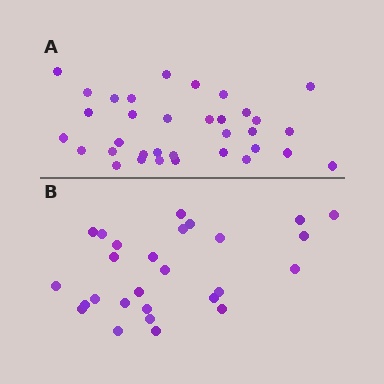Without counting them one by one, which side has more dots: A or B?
Region A (the top region) has more dots.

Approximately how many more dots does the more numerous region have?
Region A has roughly 8 or so more dots than region B.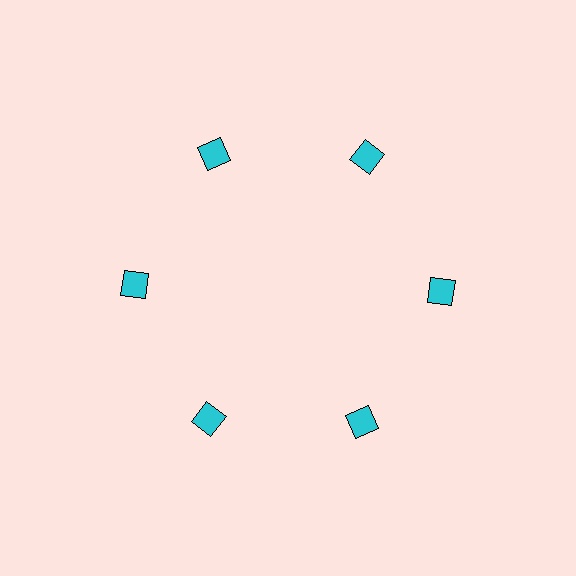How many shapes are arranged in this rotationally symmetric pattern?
There are 6 shapes, arranged in 6 groups of 1.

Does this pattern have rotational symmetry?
Yes, this pattern has 6-fold rotational symmetry. It looks the same after rotating 60 degrees around the center.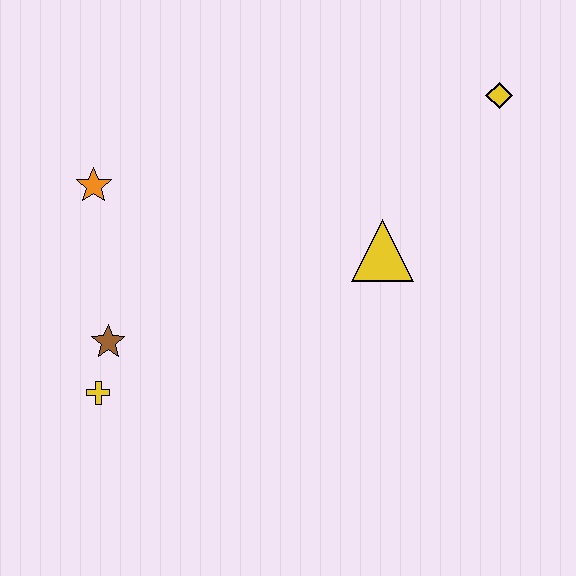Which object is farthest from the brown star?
The yellow diamond is farthest from the brown star.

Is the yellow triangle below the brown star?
No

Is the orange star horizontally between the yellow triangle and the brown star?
No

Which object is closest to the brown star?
The yellow cross is closest to the brown star.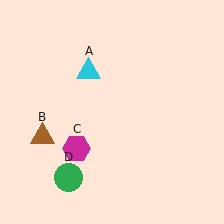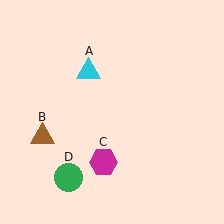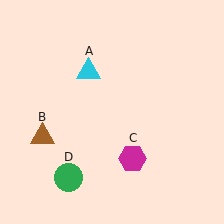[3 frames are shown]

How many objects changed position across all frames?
1 object changed position: magenta hexagon (object C).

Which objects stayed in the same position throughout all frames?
Cyan triangle (object A) and brown triangle (object B) and green circle (object D) remained stationary.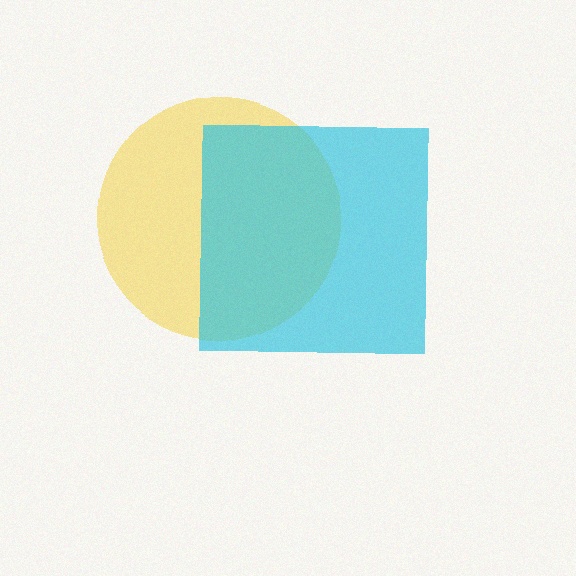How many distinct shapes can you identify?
There are 2 distinct shapes: a yellow circle, a cyan square.